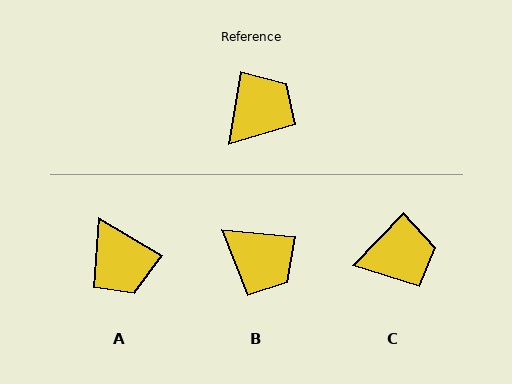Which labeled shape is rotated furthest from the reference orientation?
A, about 111 degrees away.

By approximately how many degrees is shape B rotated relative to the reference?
Approximately 86 degrees clockwise.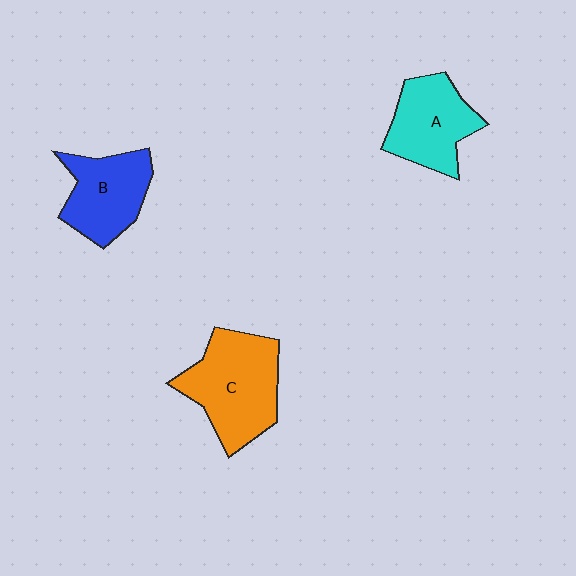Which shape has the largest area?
Shape C (orange).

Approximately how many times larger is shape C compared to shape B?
Approximately 1.3 times.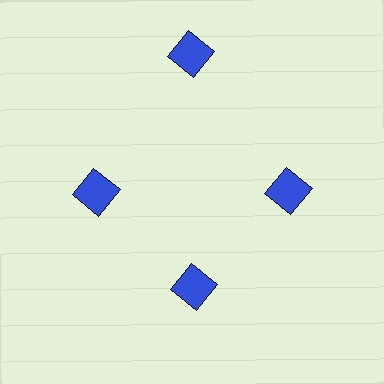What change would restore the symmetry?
The symmetry would be restored by moving it inward, back onto the ring so that all 4 diamonds sit at equal angles and equal distance from the center.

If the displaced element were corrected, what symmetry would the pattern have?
It would have 4-fold rotational symmetry — the pattern would map onto itself every 90 degrees.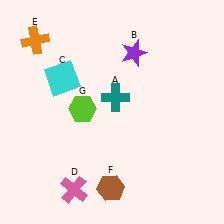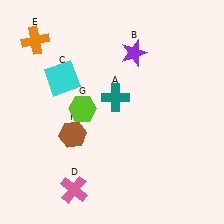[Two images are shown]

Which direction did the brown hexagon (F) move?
The brown hexagon (F) moved up.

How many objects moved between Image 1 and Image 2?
1 object moved between the two images.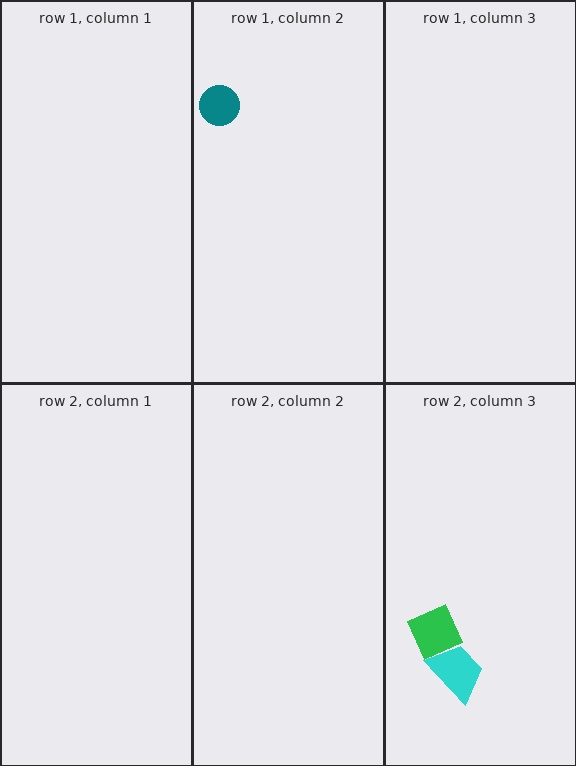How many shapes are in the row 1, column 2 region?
1.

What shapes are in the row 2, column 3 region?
The green diamond, the cyan trapezoid.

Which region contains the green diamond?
The row 2, column 3 region.